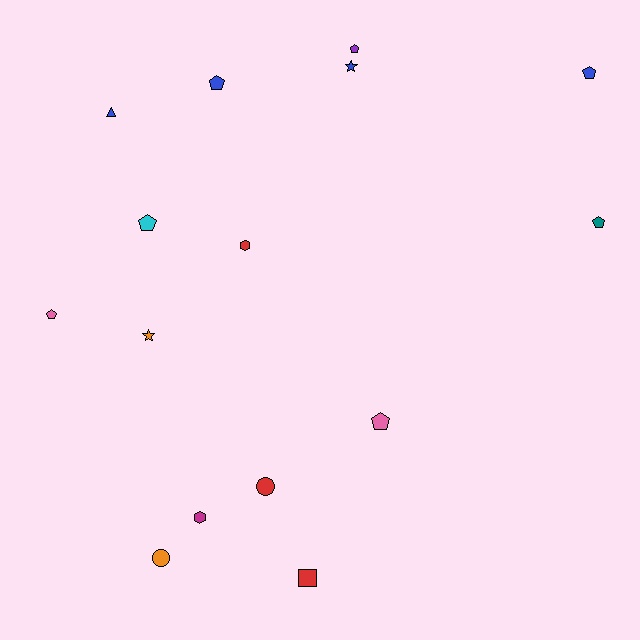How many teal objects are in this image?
There is 1 teal object.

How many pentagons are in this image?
There are 7 pentagons.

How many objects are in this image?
There are 15 objects.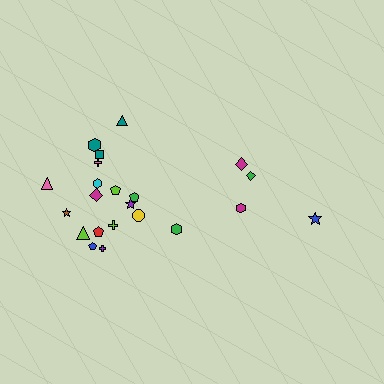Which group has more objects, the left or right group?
The left group.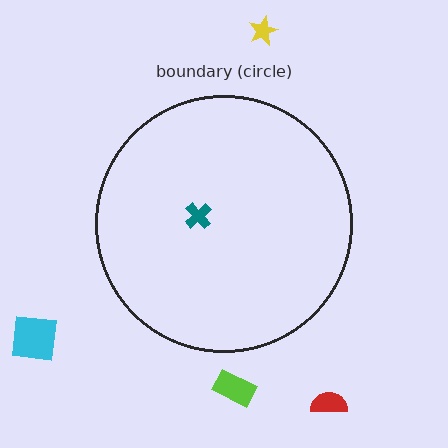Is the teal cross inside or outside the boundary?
Inside.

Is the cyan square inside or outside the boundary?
Outside.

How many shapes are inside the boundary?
1 inside, 4 outside.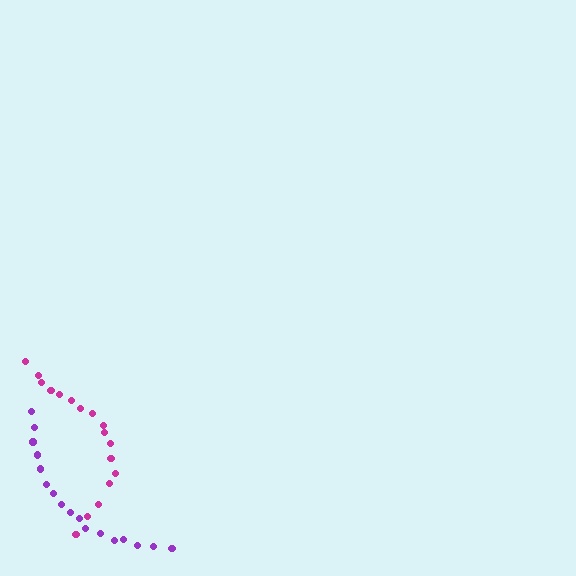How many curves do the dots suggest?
There are 2 distinct paths.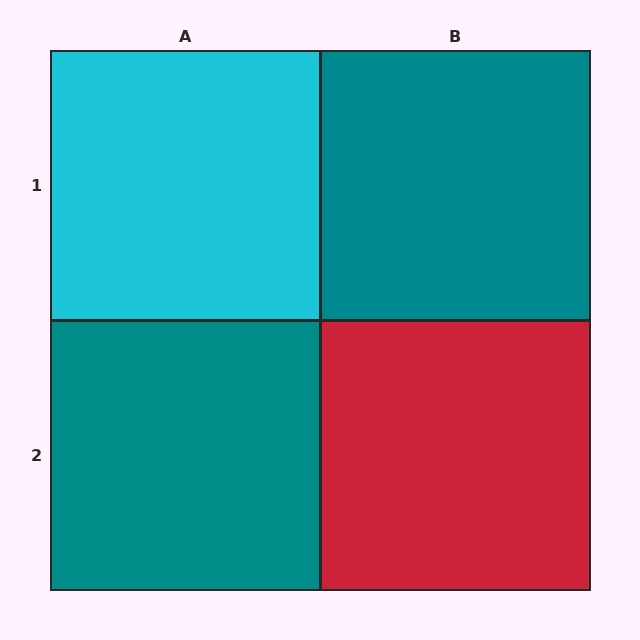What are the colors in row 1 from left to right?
Cyan, teal.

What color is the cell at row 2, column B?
Red.